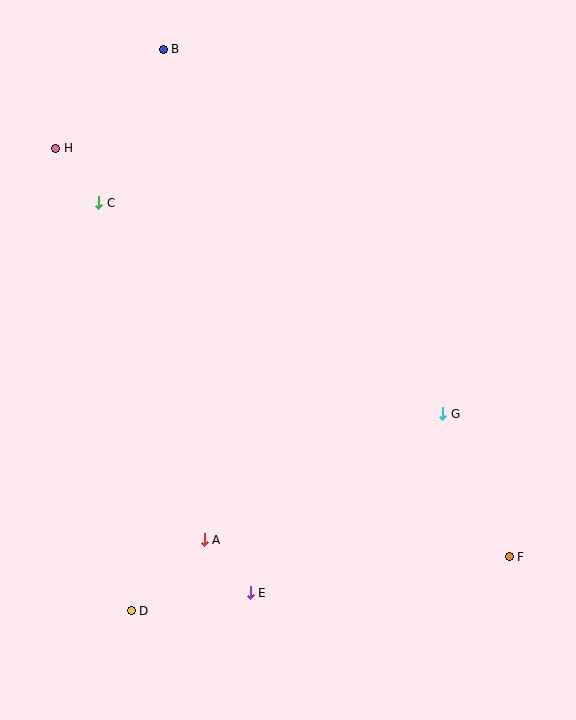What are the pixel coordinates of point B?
Point B is at (163, 49).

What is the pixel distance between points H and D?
The distance between H and D is 468 pixels.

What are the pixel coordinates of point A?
Point A is at (204, 540).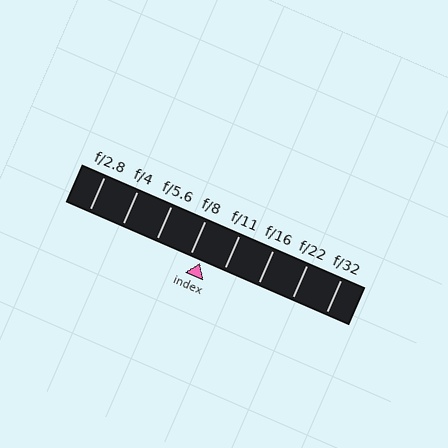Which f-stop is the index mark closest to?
The index mark is closest to f/8.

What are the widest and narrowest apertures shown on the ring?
The widest aperture shown is f/2.8 and the narrowest is f/32.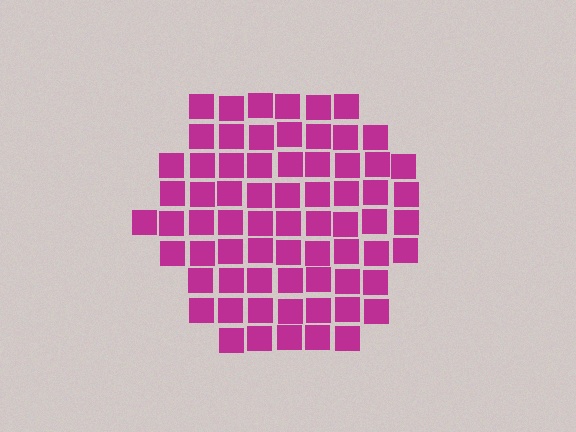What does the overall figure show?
The overall figure shows a hexagon.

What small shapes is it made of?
It is made of small squares.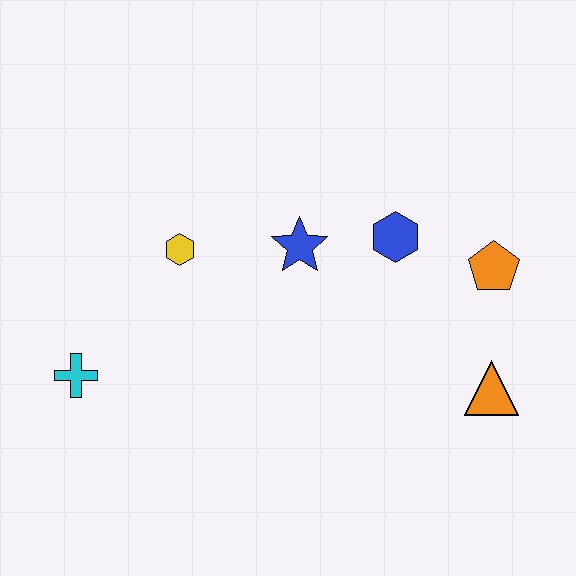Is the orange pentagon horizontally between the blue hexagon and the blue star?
No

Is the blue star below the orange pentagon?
No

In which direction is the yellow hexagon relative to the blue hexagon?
The yellow hexagon is to the left of the blue hexagon.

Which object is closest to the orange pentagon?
The blue hexagon is closest to the orange pentagon.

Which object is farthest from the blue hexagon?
The cyan cross is farthest from the blue hexagon.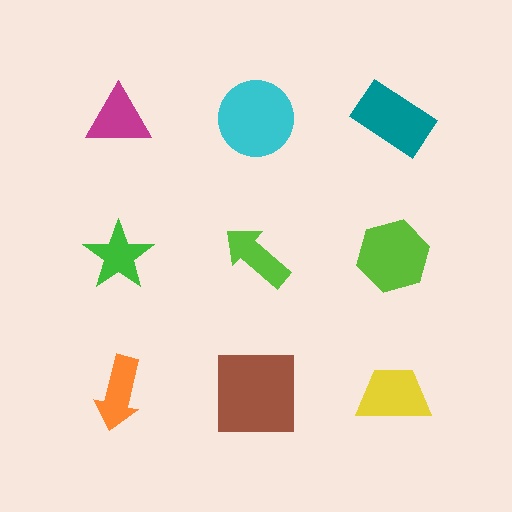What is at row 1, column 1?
A magenta triangle.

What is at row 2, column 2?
A lime arrow.